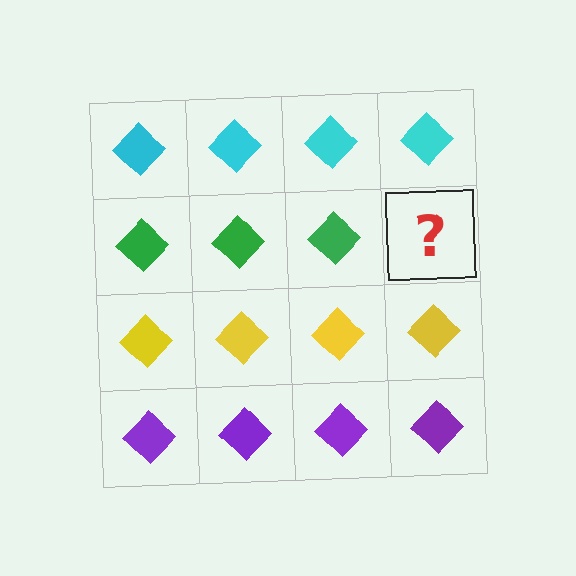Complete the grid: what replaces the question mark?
The question mark should be replaced with a green diamond.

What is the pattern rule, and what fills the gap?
The rule is that each row has a consistent color. The gap should be filled with a green diamond.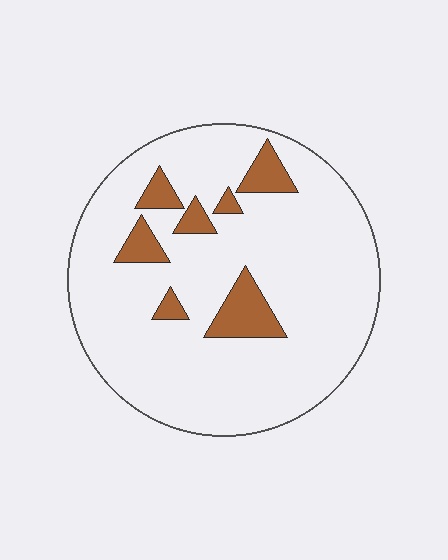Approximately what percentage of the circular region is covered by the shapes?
Approximately 10%.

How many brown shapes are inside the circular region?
7.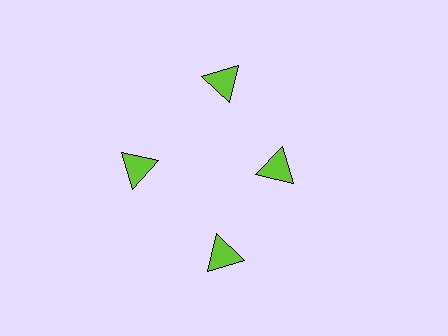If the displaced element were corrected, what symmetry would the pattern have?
It would have 4-fold rotational symmetry — the pattern would map onto itself every 90 degrees.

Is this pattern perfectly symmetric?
No. The 4 lime triangles are arranged in a ring, but one element near the 3 o'clock position is pulled inward toward the center, breaking the 4-fold rotational symmetry.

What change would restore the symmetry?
The symmetry would be restored by moving it outward, back onto the ring so that all 4 triangles sit at equal angles and equal distance from the center.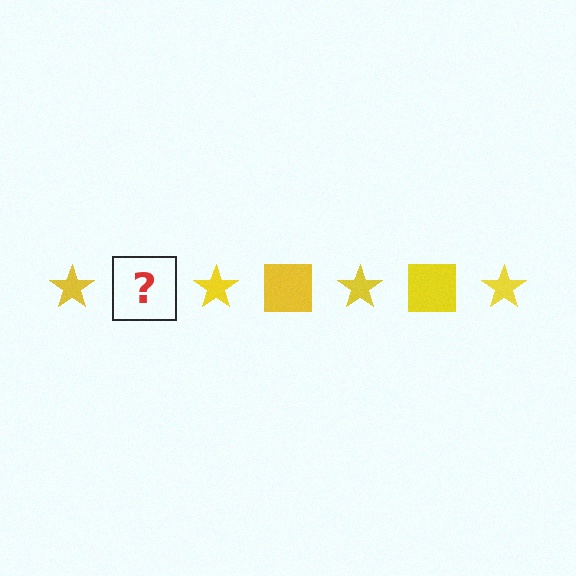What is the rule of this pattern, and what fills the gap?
The rule is that the pattern cycles through star, square shapes in yellow. The gap should be filled with a yellow square.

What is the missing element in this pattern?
The missing element is a yellow square.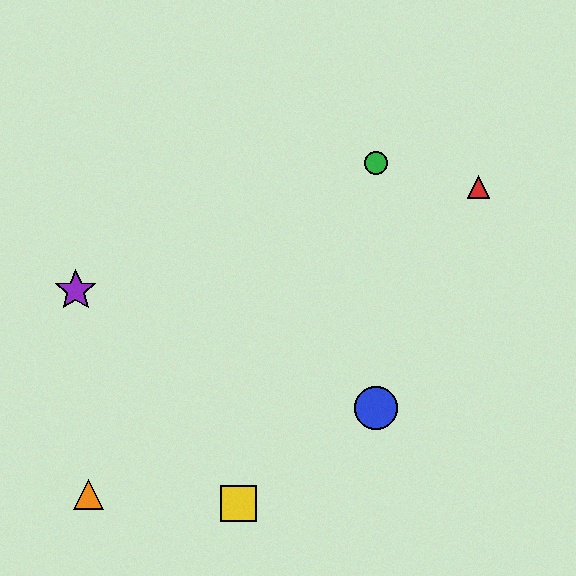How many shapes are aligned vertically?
2 shapes (the blue circle, the green circle) are aligned vertically.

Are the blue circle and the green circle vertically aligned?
Yes, both are at x≈376.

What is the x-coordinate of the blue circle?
The blue circle is at x≈376.